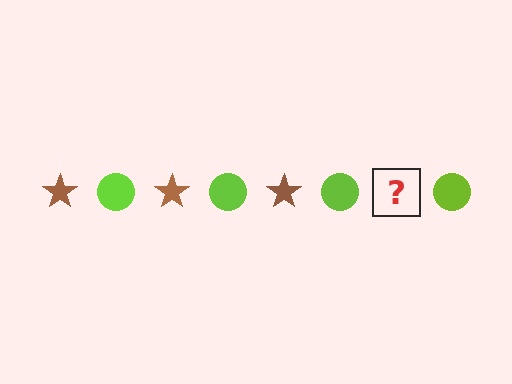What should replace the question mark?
The question mark should be replaced with a brown star.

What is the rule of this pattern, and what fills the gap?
The rule is that the pattern alternates between brown star and lime circle. The gap should be filled with a brown star.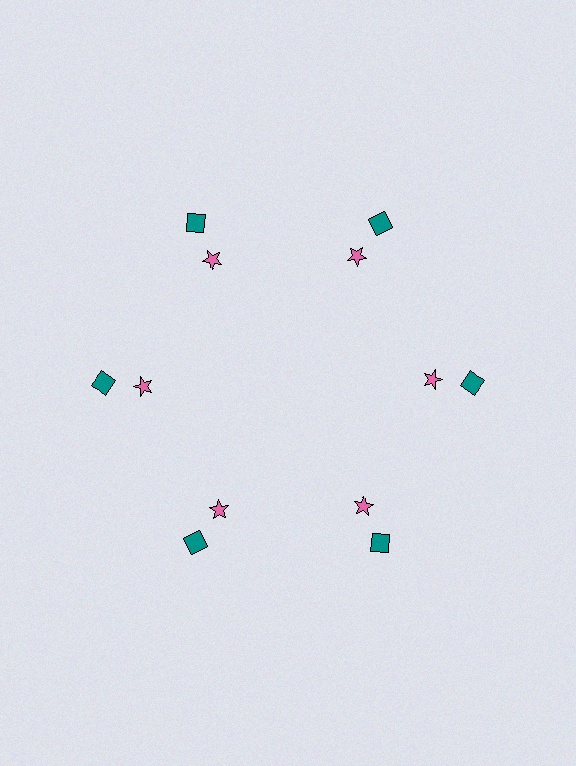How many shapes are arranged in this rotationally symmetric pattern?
There are 12 shapes, arranged in 6 groups of 2.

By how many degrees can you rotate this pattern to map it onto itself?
The pattern maps onto itself every 60 degrees of rotation.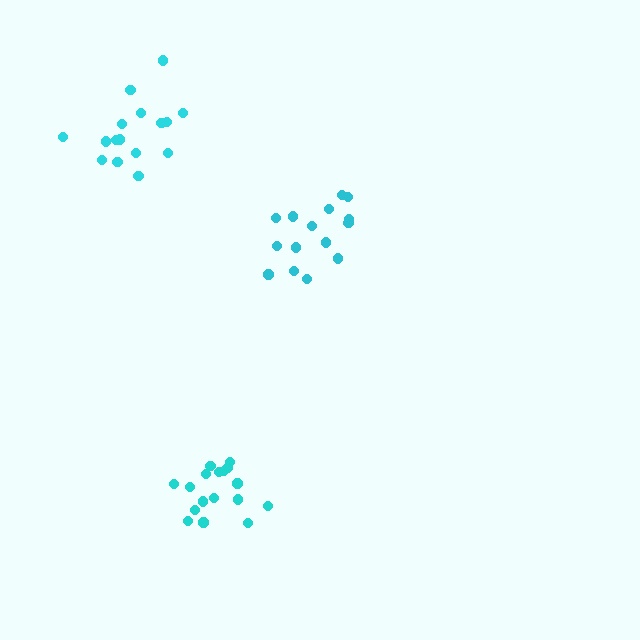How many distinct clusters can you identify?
There are 3 distinct clusters.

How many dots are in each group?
Group 1: 17 dots, Group 2: 15 dots, Group 3: 16 dots (48 total).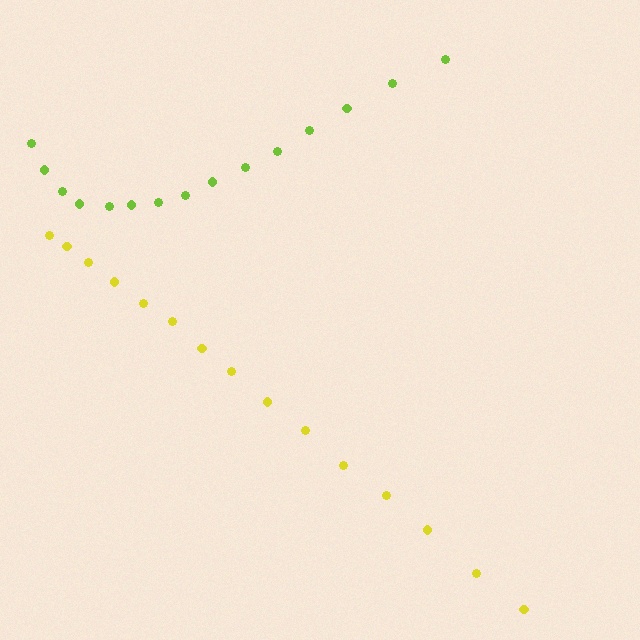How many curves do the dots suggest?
There are 2 distinct paths.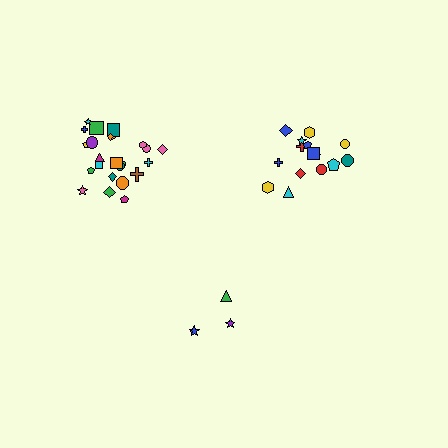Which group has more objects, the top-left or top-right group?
The top-left group.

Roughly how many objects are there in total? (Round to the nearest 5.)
Roughly 45 objects in total.